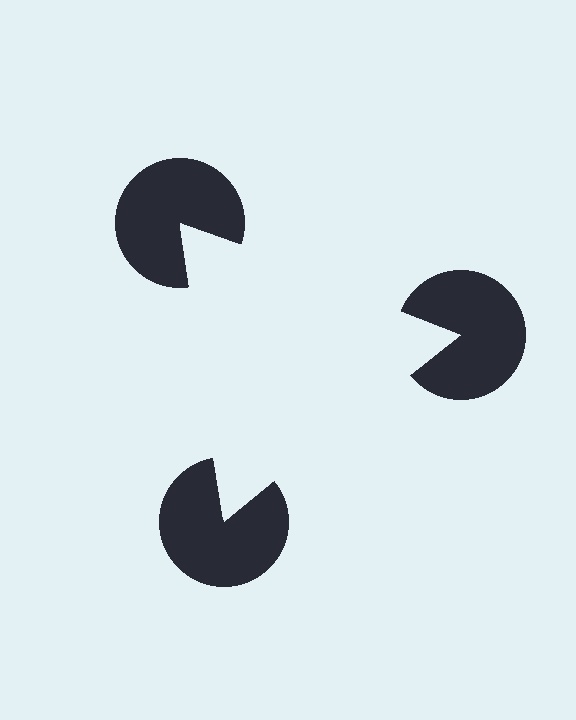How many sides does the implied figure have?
3 sides.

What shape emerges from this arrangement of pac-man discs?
An illusory triangle — its edges are inferred from the aligned wedge cuts in the pac-man discs, not physically drawn.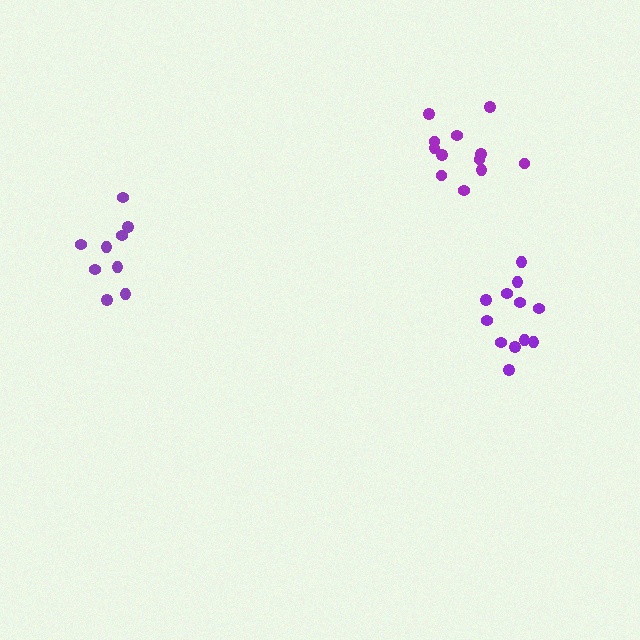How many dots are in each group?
Group 1: 12 dots, Group 2: 9 dots, Group 3: 12 dots (33 total).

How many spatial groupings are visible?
There are 3 spatial groupings.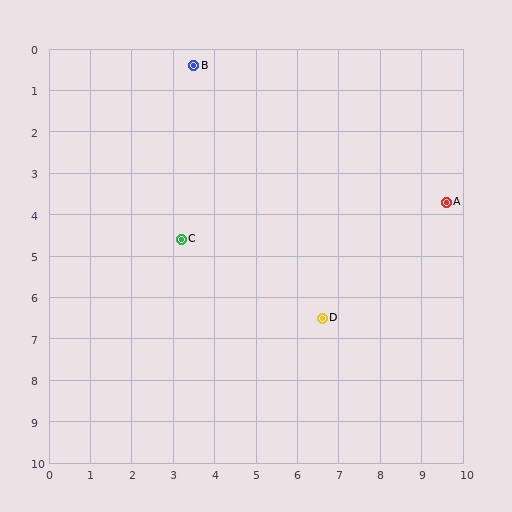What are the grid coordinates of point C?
Point C is at approximately (3.2, 4.6).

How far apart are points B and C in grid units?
Points B and C are about 4.2 grid units apart.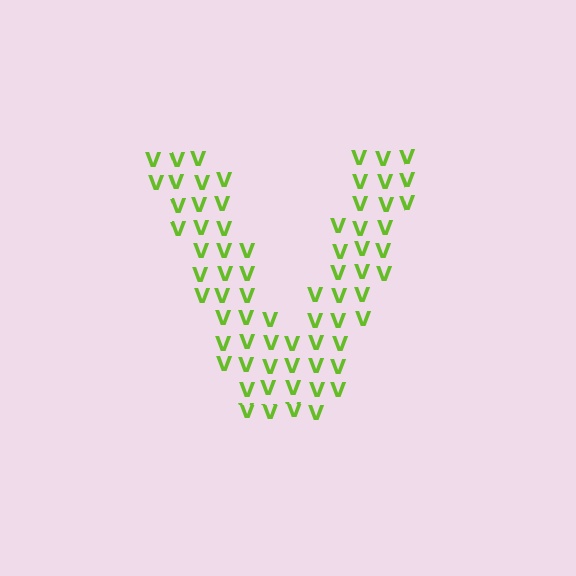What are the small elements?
The small elements are letter V's.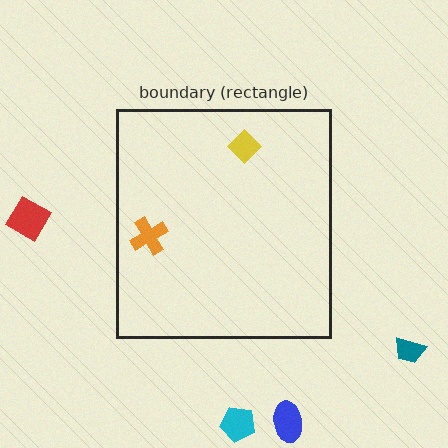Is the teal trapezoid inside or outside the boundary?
Outside.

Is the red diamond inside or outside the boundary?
Outside.